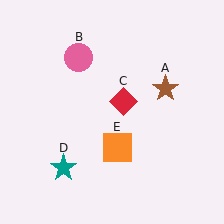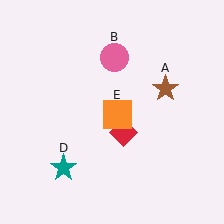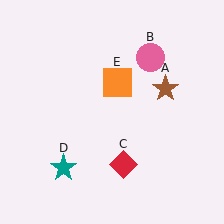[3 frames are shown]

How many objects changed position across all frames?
3 objects changed position: pink circle (object B), red diamond (object C), orange square (object E).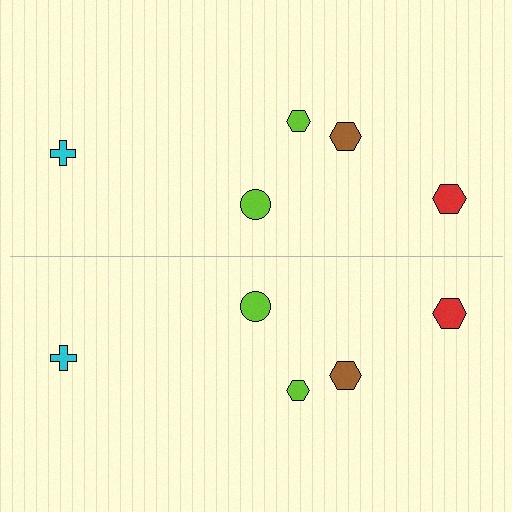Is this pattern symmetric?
Yes, this pattern has bilateral (reflection) symmetry.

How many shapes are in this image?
There are 10 shapes in this image.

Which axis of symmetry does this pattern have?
The pattern has a horizontal axis of symmetry running through the center of the image.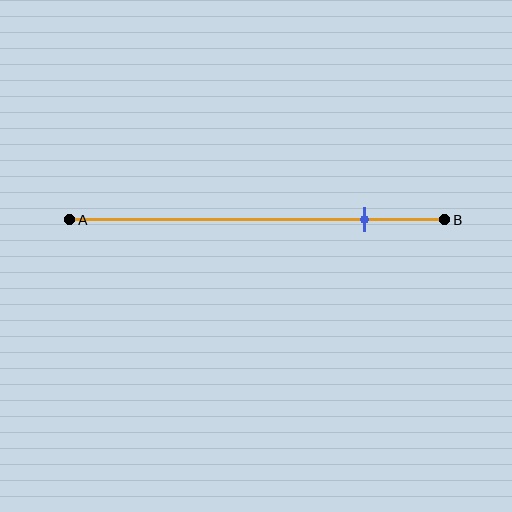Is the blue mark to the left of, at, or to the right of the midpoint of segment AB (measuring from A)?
The blue mark is to the right of the midpoint of segment AB.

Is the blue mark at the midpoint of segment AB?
No, the mark is at about 80% from A, not at the 50% midpoint.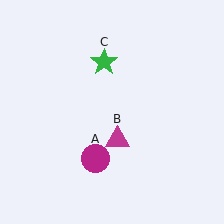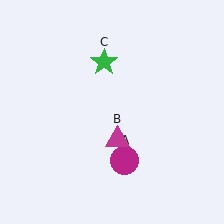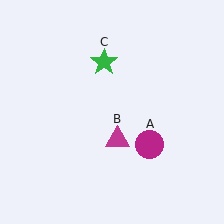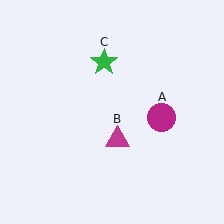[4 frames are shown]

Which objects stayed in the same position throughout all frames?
Magenta triangle (object B) and green star (object C) remained stationary.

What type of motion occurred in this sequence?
The magenta circle (object A) rotated counterclockwise around the center of the scene.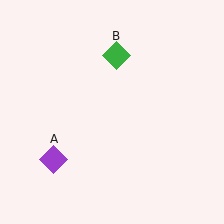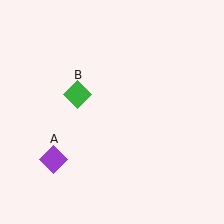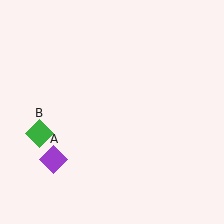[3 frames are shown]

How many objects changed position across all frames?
1 object changed position: green diamond (object B).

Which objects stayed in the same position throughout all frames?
Purple diamond (object A) remained stationary.